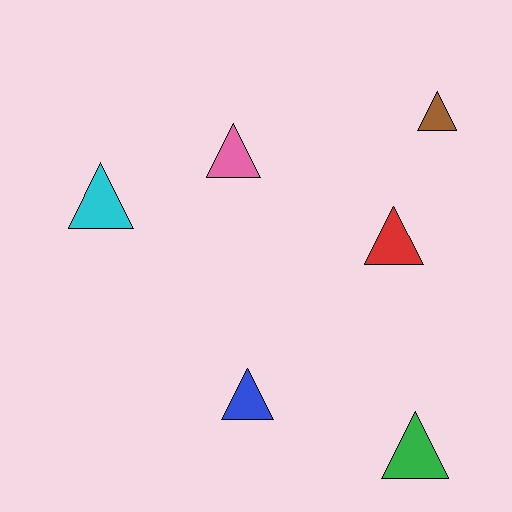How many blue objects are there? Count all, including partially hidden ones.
There is 1 blue object.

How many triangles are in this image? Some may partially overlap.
There are 6 triangles.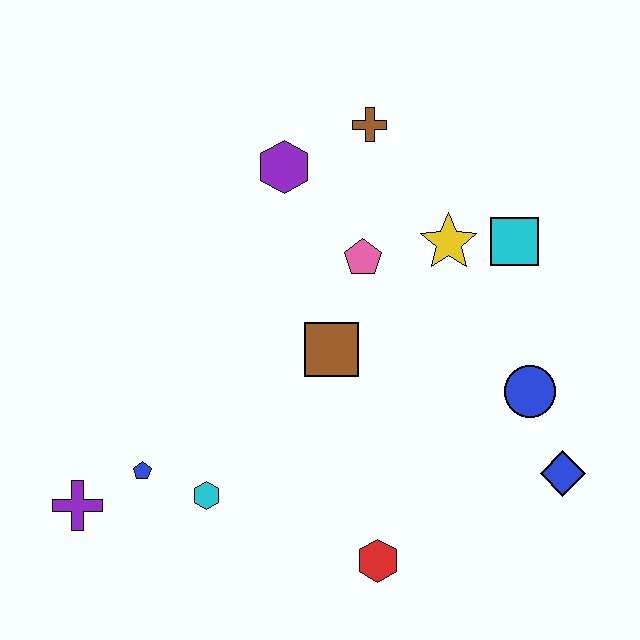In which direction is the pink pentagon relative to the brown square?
The pink pentagon is above the brown square.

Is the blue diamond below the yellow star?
Yes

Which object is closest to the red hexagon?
The cyan hexagon is closest to the red hexagon.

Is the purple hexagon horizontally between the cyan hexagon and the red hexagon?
Yes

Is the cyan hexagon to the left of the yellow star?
Yes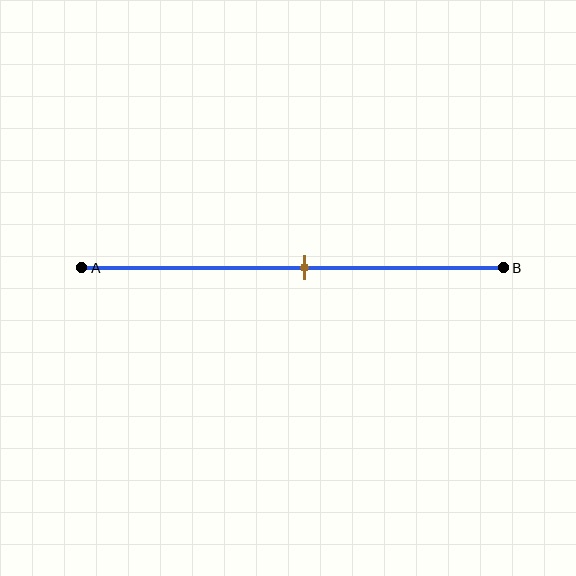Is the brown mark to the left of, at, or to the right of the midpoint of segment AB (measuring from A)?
The brown mark is approximately at the midpoint of segment AB.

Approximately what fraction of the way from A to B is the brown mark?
The brown mark is approximately 55% of the way from A to B.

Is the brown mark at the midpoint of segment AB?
Yes, the mark is approximately at the midpoint.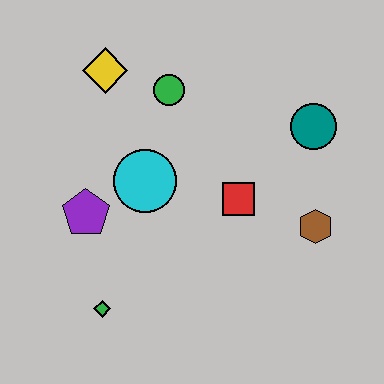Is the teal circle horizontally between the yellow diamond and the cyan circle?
No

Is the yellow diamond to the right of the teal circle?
No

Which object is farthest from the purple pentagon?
The teal circle is farthest from the purple pentagon.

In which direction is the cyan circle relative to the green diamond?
The cyan circle is above the green diamond.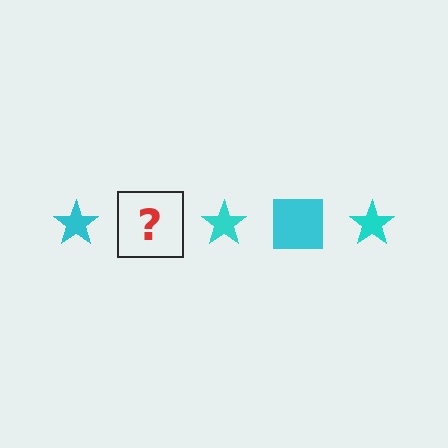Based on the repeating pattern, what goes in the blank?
The blank should be a cyan square.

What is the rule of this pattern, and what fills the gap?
The rule is that the pattern cycles through star, square shapes in cyan. The gap should be filled with a cyan square.